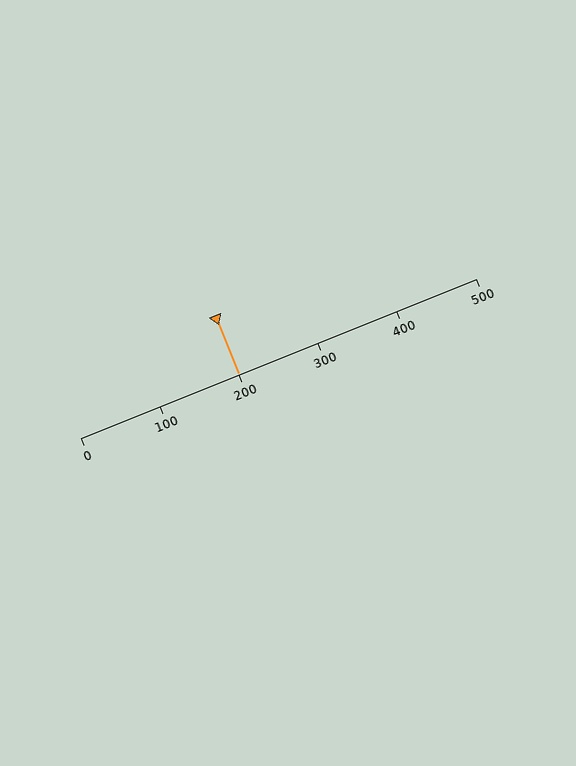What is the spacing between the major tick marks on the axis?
The major ticks are spaced 100 apart.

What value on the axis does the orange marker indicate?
The marker indicates approximately 200.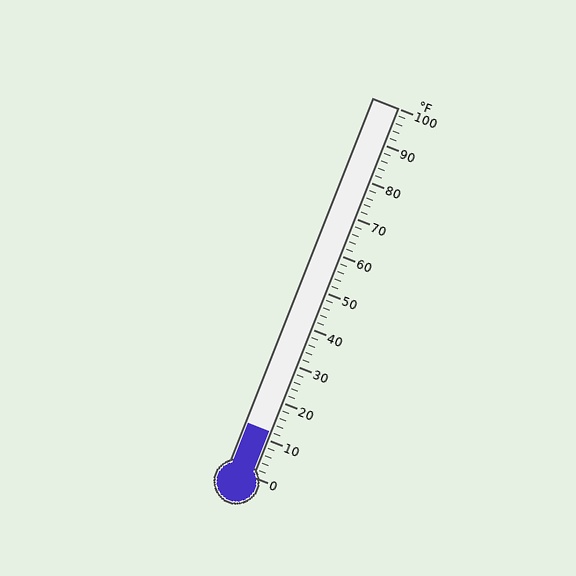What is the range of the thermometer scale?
The thermometer scale ranges from 0°F to 100°F.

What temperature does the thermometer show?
The thermometer shows approximately 12°F.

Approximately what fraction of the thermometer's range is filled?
The thermometer is filled to approximately 10% of its range.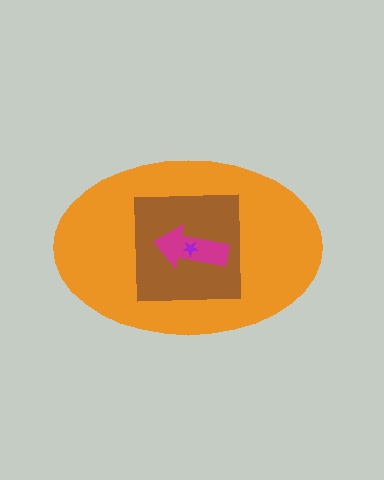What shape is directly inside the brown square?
The magenta arrow.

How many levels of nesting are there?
4.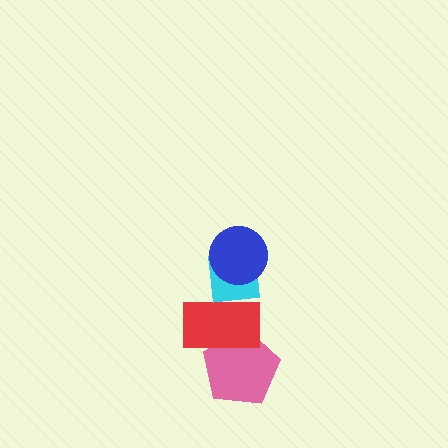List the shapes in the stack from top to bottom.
From top to bottom: the blue circle, the cyan square, the red rectangle, the pink pentagon.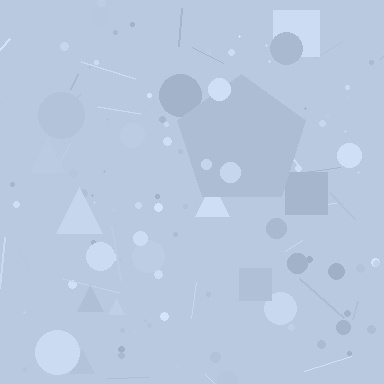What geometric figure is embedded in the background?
A pentagon is embedded in the background.